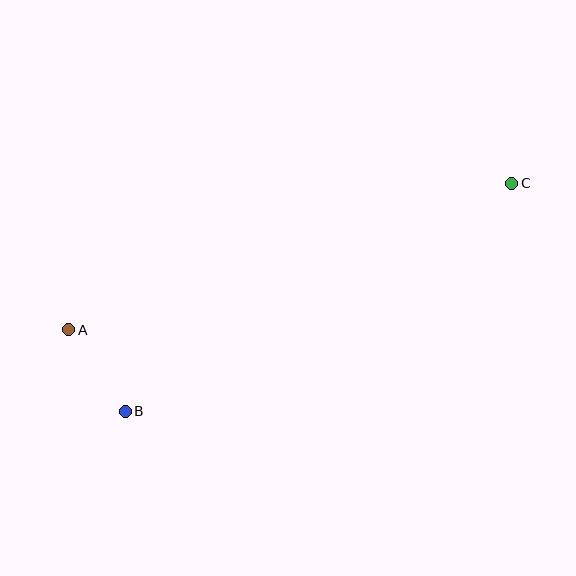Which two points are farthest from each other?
Points A and C are farthest from each other.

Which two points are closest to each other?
Points A and B are closest to each other.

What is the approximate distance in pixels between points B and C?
The distance between B and C is approximately 449 pixels.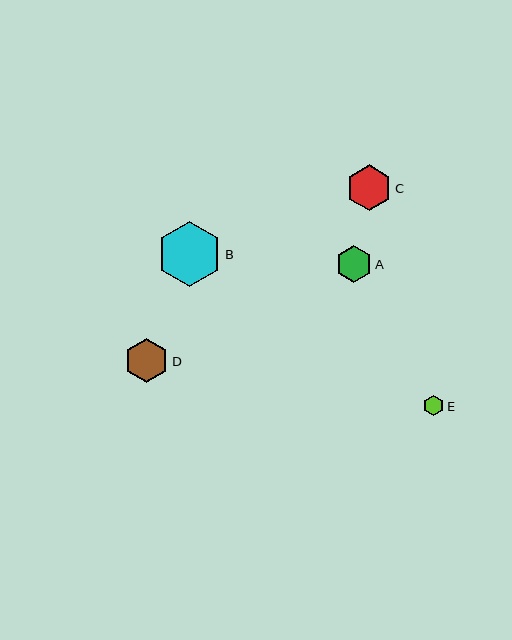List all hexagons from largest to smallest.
From largest to smallest: B, C, D, A, E.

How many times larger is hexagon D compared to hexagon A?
Hexagon D is approximately 1.2 times the size of hexagon A.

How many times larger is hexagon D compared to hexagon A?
Hexagon D is approximately 1.2 times the size of hexagon A.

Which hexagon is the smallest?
Hexagon E is the smallest with a size of approximately 20 pixels.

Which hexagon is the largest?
Hexagon B is the largest with a size of approximately 65 pixels.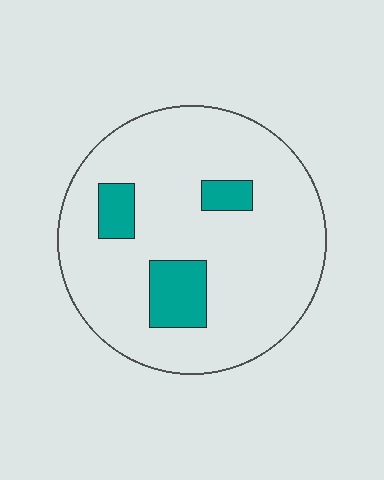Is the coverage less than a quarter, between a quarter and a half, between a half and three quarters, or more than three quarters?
Less than a quarter.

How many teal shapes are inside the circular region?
3.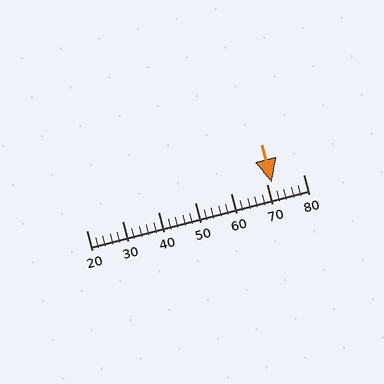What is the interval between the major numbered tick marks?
The major tick marks are spaced 10 units apart.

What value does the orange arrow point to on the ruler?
The orange arrow points to approximately 71.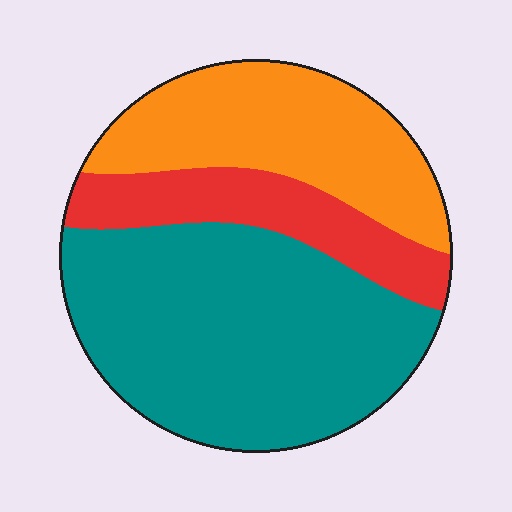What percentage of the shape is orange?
Orange covers 29% of the shape.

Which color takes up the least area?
Red, at roughly 20%.